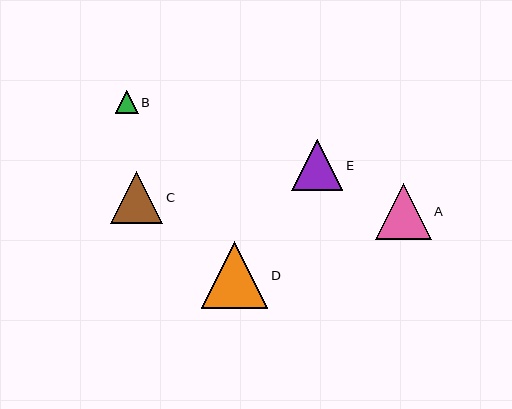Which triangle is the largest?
Triangle D is the largest with a size of approximately 66 pixels.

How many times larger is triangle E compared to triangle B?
Triangle E is approximately 2.2 times the size of triangle B.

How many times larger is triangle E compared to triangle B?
Triangle E is approximately 2.2 times the size of triangle B.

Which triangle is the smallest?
Triangle B is the smallest with a size of approximately 23 pixels.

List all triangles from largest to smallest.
From largest to smallest: D, A, C, E, B.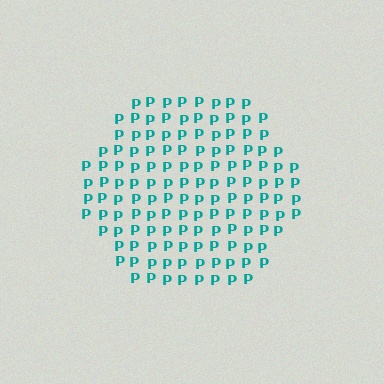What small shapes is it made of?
It is made of small letter P's.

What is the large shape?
The large shape is a hexagon.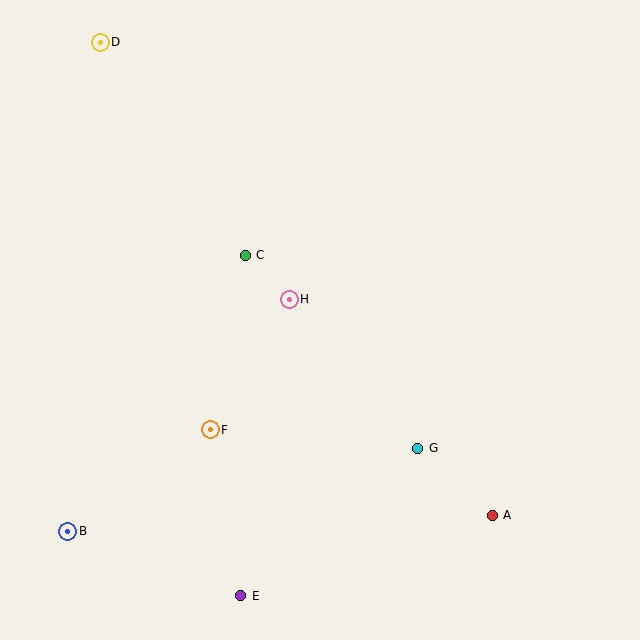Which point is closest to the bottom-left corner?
Point B is closest to the bottom-left corner.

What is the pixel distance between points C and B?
The distance between C and B is 328 pixels.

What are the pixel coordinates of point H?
Point H is at (289, 299).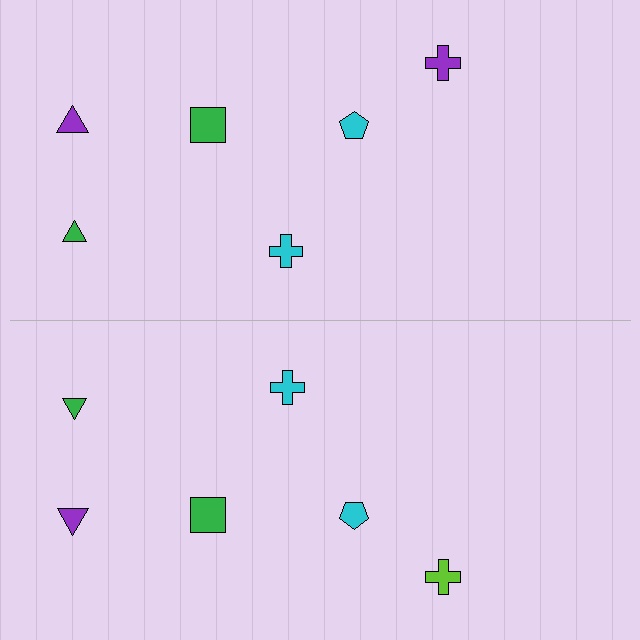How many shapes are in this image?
There are 12 shapes in this image.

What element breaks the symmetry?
The lime cross on the bottom side breaks the symmetry — its mirror counterpart is purple.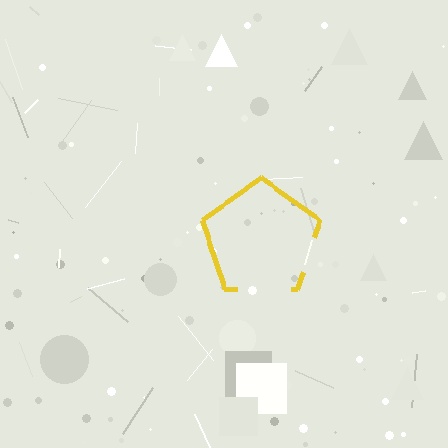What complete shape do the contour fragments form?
The contour fragments form a pentagon.